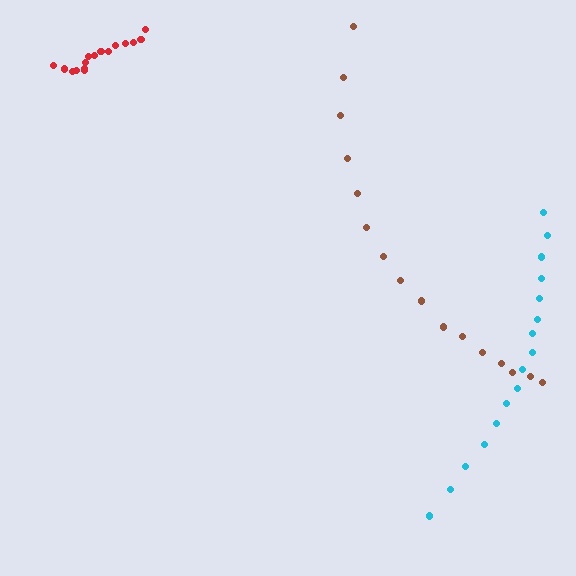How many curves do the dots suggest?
There are 3 distinct paths.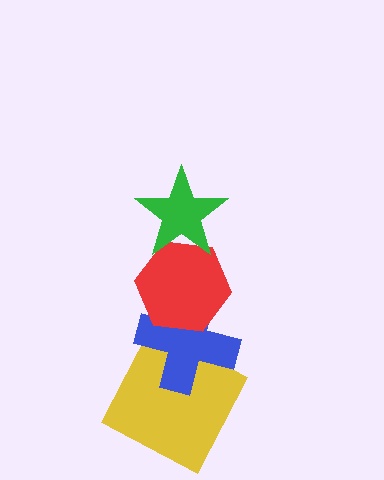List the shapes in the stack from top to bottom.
From top to bottom: the green star, the red hexagon, the blue cross, the yellow square.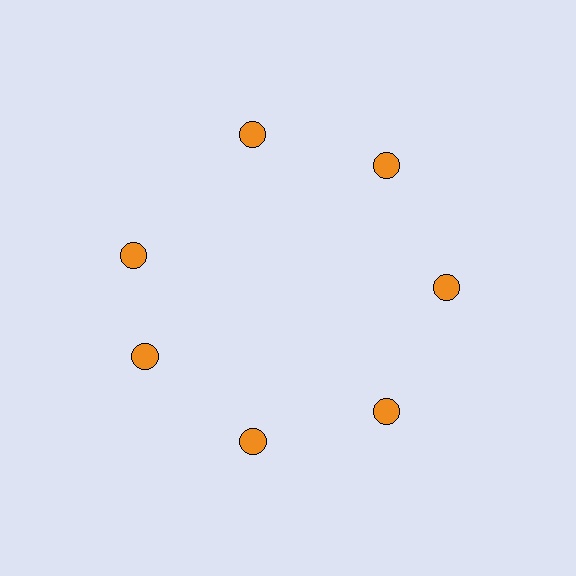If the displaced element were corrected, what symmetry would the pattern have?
It would have 7-fold rotational symmetry — the pattern would map onto itself every 51 degrees.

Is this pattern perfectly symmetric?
No. The 7 orange circles are arranged in a ring, but one element near the 10 o'clock position is rotated out of alignment along the ring, breaking the 7-fold rotational symmetry.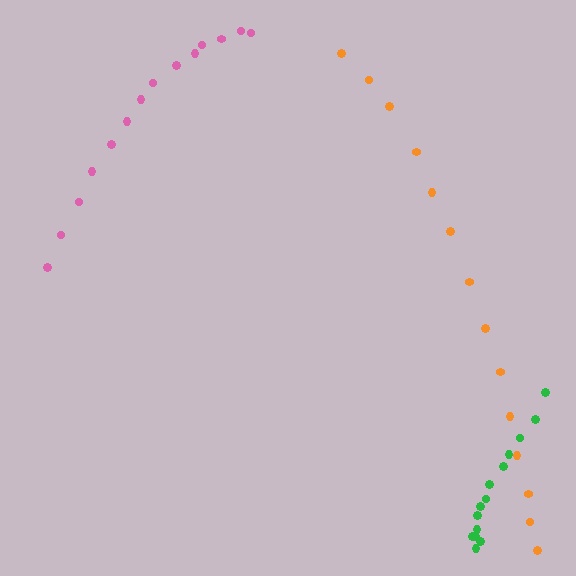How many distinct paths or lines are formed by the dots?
There are 3 distinct paths.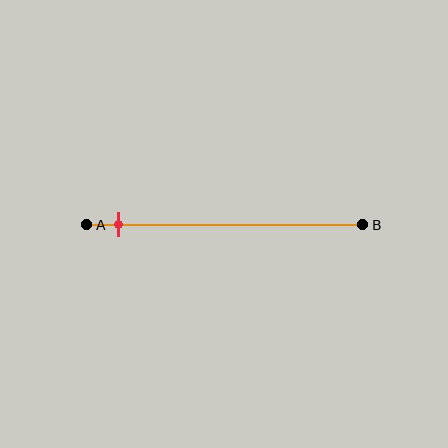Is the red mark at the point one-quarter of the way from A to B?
No, the mark is at about 10% from A, not at the 25% one-quarter point.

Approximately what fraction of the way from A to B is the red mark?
The red mark is approximately 10% of the way from A to B.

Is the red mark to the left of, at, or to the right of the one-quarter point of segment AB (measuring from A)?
The red mark is to the left of the one-quarter point of segment AB.